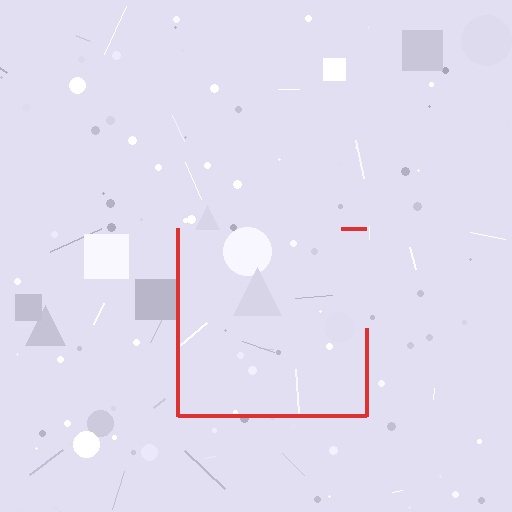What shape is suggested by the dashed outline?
The dashed outline suggests a square.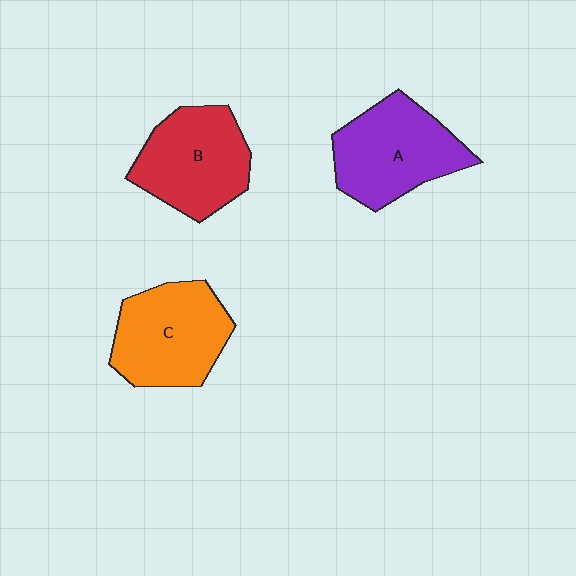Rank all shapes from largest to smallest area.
From largest to smallest: A (purple), C (orange), B (red).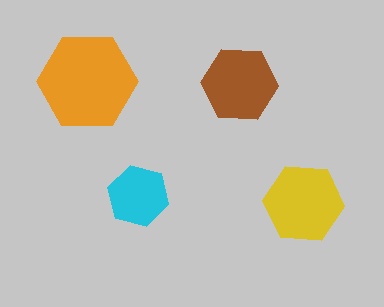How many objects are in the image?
There are 4 objects in the image.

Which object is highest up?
The orange hexagon is topmost.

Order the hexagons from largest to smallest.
the orange one, the yellow one, the brown one, the cyan one.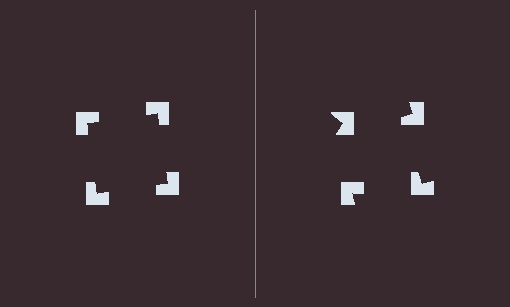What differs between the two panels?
The notched squares are positioned identically on both sides; only the wedge orientations differ. On the left they align to a square; on the right they are misaligned.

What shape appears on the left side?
An illusory square.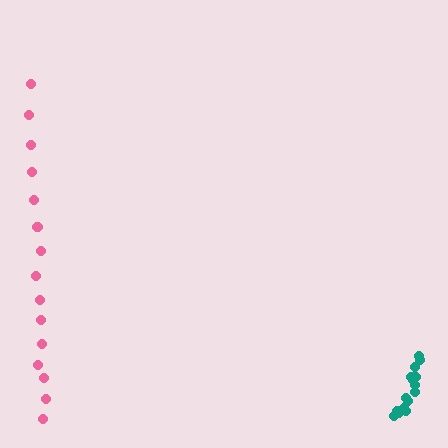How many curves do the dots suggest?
There are 2 distinct paths.